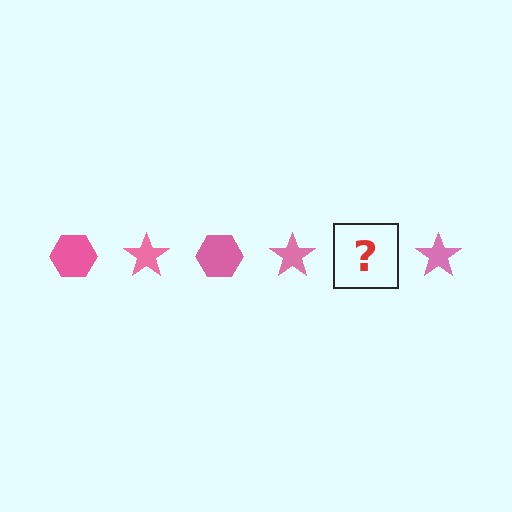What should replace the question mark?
The question mark should be replaced with a pink hexagon.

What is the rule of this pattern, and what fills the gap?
The rule is that the pattern cycles through hexagon, star shapes in pink. The gap should be filled with a pink hexagon.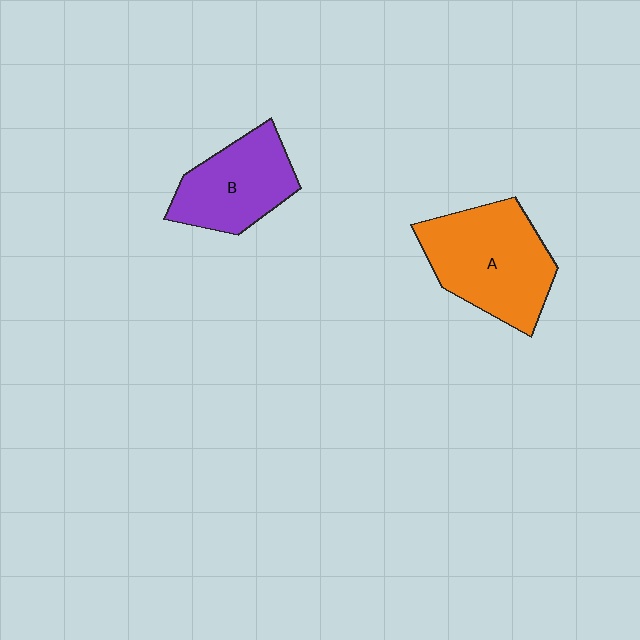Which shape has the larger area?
Shape A (orange).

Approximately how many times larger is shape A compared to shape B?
Approximately 1.3 times.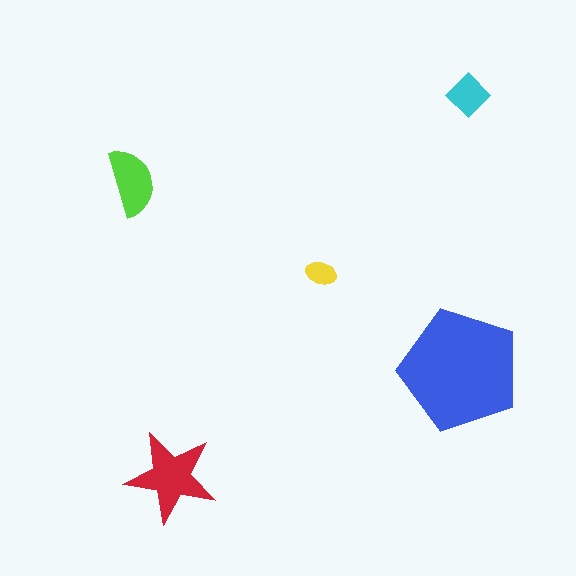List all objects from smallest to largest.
The yellow ellipse, the cyan diamond, the lime semicircle, the red star, the blue pentagon.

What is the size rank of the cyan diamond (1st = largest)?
4th.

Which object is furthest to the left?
The lime semicircle is leftmost.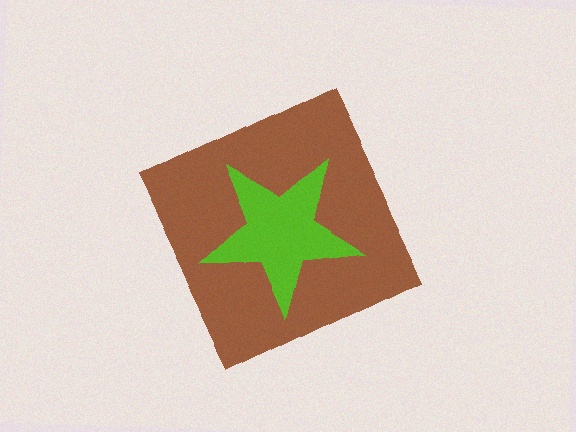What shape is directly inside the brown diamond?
The lime star.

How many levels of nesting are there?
2.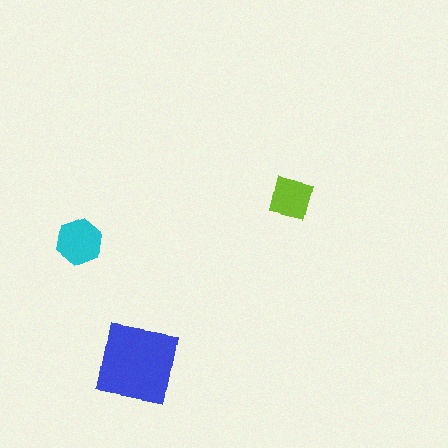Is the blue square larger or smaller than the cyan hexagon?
Larger.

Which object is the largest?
The blue square.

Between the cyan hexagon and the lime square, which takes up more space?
The cyan hexagon.